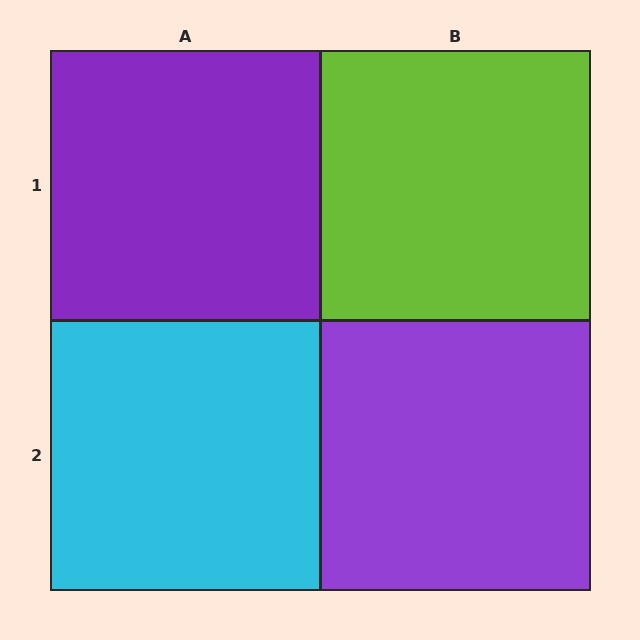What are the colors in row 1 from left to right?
Purple, lime.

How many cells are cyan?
1 cell is cyan.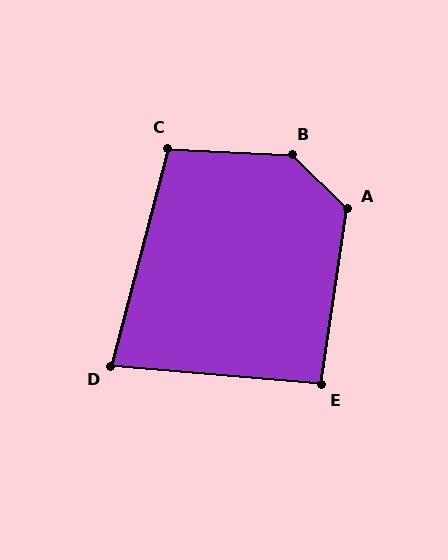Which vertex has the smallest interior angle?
D, at approximately 80 degrees.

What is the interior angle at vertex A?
Approximately 126 degrees (obtuse).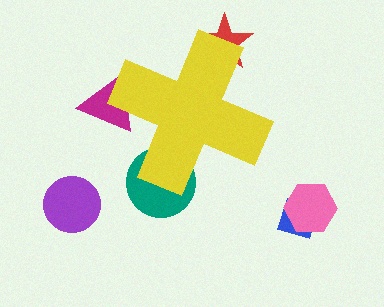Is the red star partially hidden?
Yes, the red star is partially hidden behind the yellow cross.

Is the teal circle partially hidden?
Yes, the teal circle is partially hidden behind the yellow cross.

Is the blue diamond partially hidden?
No, the blue diamond is fully visible.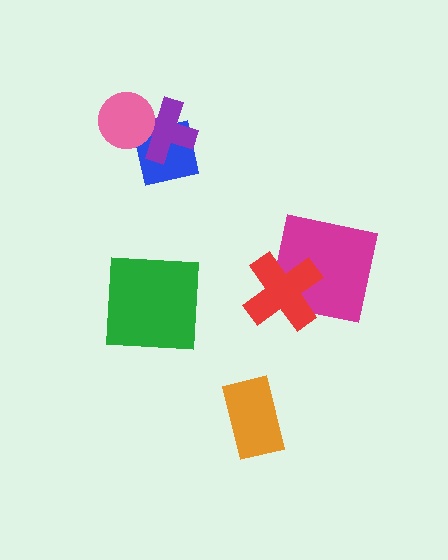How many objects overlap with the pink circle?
2 objects overlap with the pink circle.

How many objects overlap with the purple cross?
2 objects overlap with the purple cross.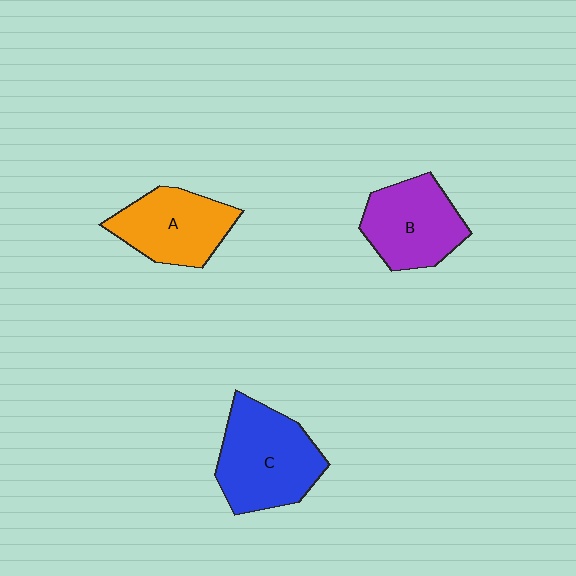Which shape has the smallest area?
Shape A (orange).